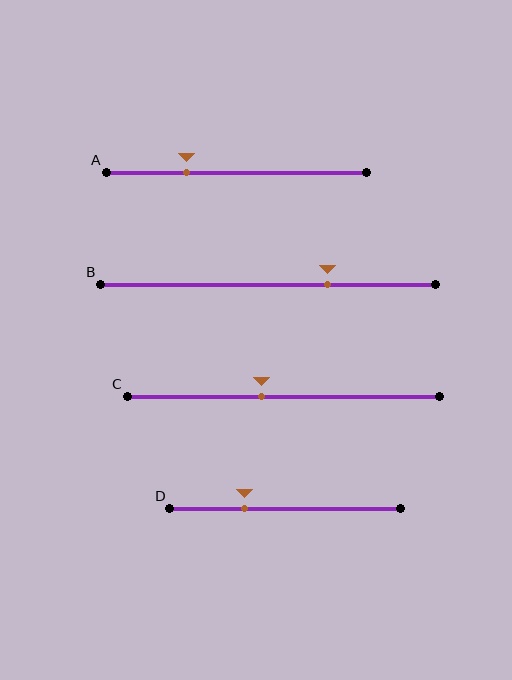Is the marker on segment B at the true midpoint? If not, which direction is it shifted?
No, the marker on segment B is shifted to the right by about 18% of the segment length.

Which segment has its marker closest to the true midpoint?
Segment C has its marker closest to the true midpoint.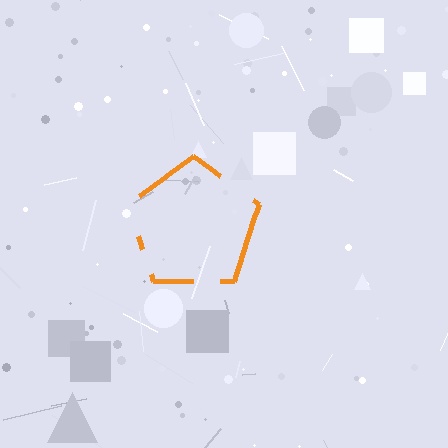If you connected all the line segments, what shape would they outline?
They would outline a pentagon.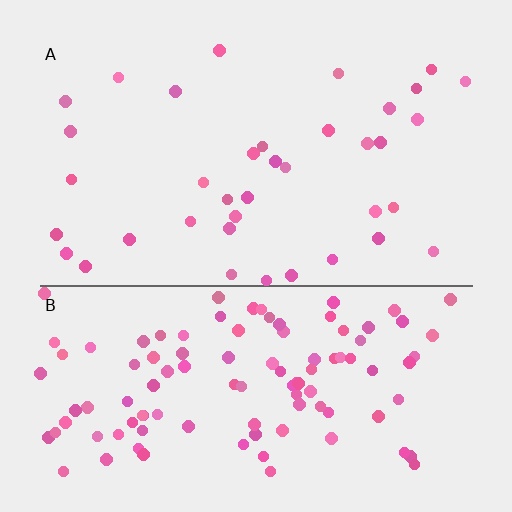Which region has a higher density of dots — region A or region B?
B (the bottom).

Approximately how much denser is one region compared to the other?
Approximately 2.9× — region B over region A.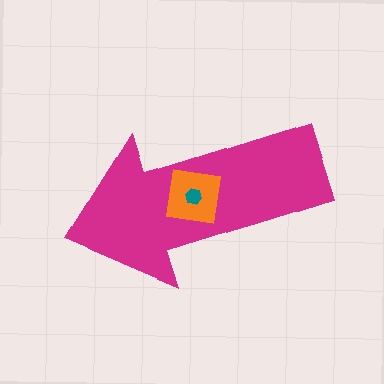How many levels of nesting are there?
3.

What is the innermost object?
The teal hexagon.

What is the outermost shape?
The magenta arrow.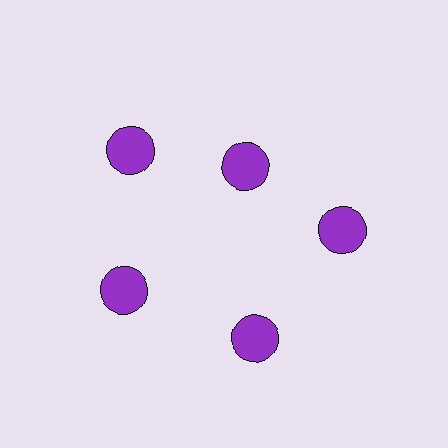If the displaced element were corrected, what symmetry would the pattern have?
It would have 5-fold rotational symmetry — the pattern would map onto itself every 72 degrees.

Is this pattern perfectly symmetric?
No. The 5 purple circles are arranged in a ring, but one element near the 1 o'clock position is pulled inward toward the center, breaking the 5-fold rotational symmetry.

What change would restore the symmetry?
The symmetry would be restored by moving it outward, back onto the ring so that all 5 circles sit at equal angles and equal distance from the center.